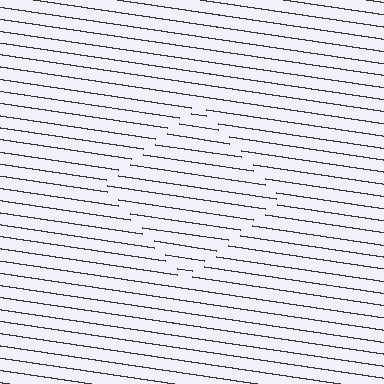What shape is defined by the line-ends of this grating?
An illusory square. The interior of the shape contains the same grating, shifted by half a period — the contour is defined by the phase discontinuity where line-ends from the inner and outer gratings abut.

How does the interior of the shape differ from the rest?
The interior of the shape contains the same grating, shifted by half a period — the contour is defined by the phase discontinuity where line-ends from the inner and outer gratings abut.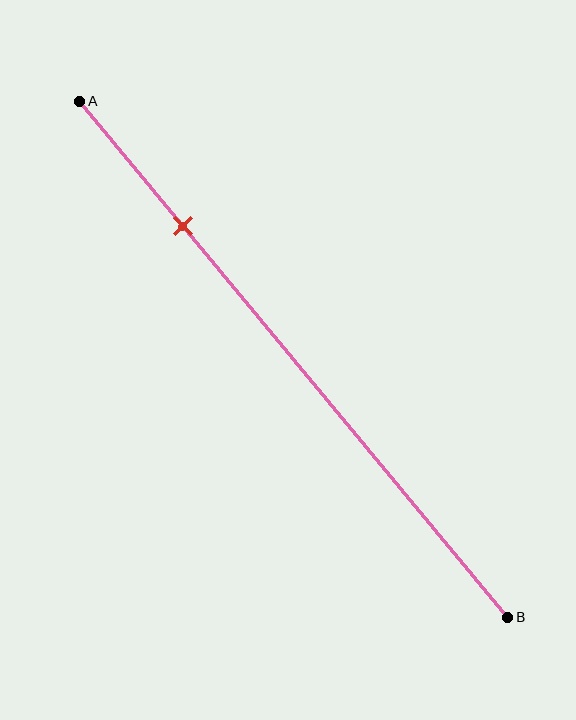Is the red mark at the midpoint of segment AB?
No, the mark is at about 25% from A, not at the 50% midpoint.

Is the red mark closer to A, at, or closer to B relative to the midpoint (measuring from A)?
The red mark is closer to point A than the midpoint of segment AB.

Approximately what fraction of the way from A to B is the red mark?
The red mark is approximately 25% of the way from A to B.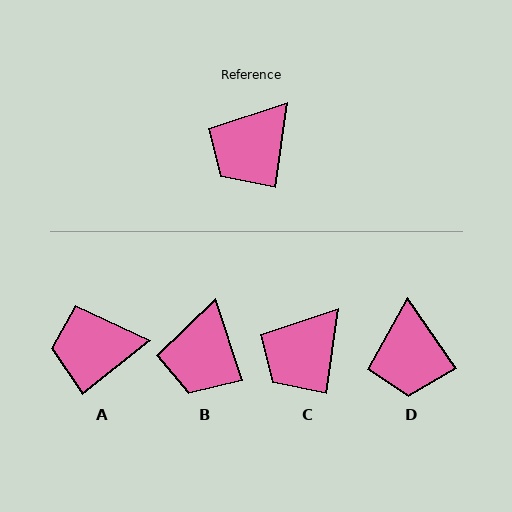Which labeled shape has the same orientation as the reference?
C.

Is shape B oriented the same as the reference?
No, it is off by about 26 degrees.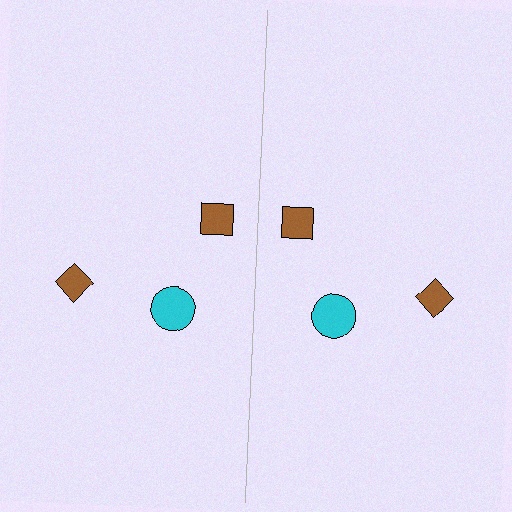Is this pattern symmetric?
Yes, this pattern has bilateral (reflection) symmetry.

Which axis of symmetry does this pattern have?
The pattern has a vertical axis of symmetry running through the center of the image.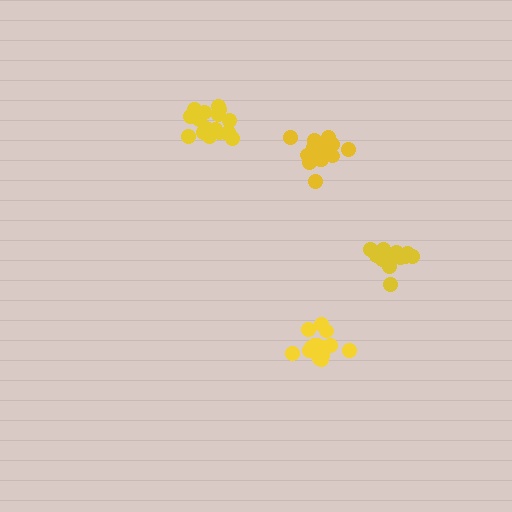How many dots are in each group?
Group 1: 18 dots, Group 2: 18 dots, Group 3: 15 dots, Group 4: 15 dots (66 total).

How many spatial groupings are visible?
There are 4 spatial groupings.